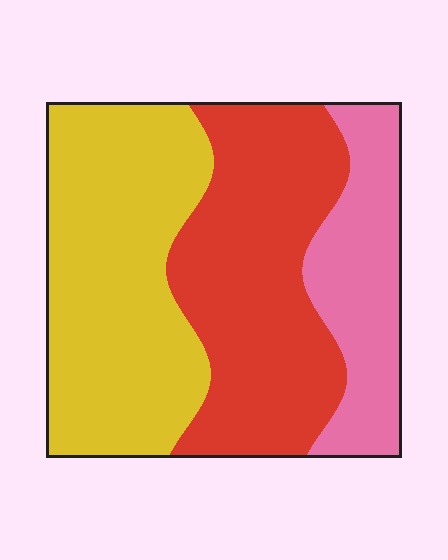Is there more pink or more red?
Red.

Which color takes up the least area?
Pink, at roughly 20%.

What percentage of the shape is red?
Red covers roughly 40% of the shape.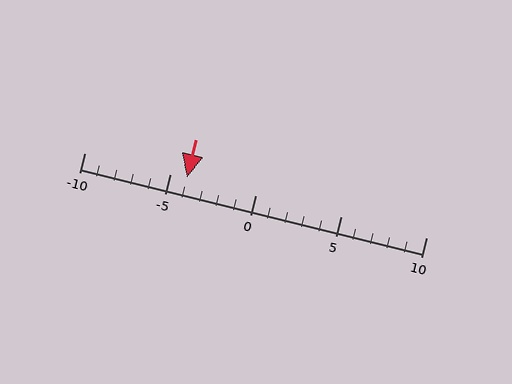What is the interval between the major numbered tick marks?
The major tick marks are spaced 5 units apart.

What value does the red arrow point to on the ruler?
The red arrow points to approximately -4.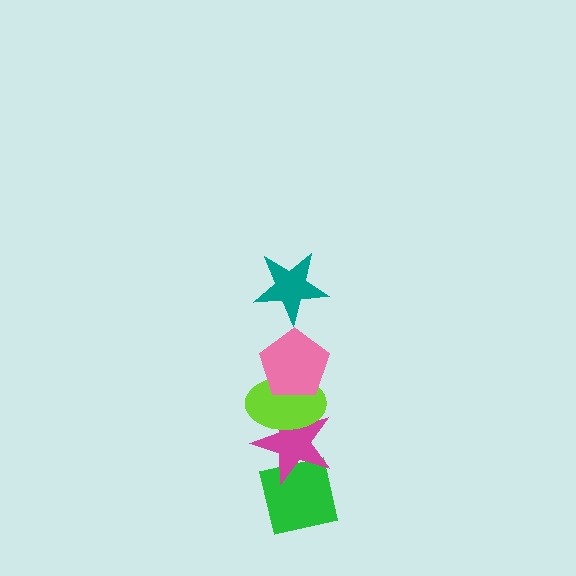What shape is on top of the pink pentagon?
The teal star is on top of the pink pentagon.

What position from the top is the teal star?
The teal star is 1st from the top.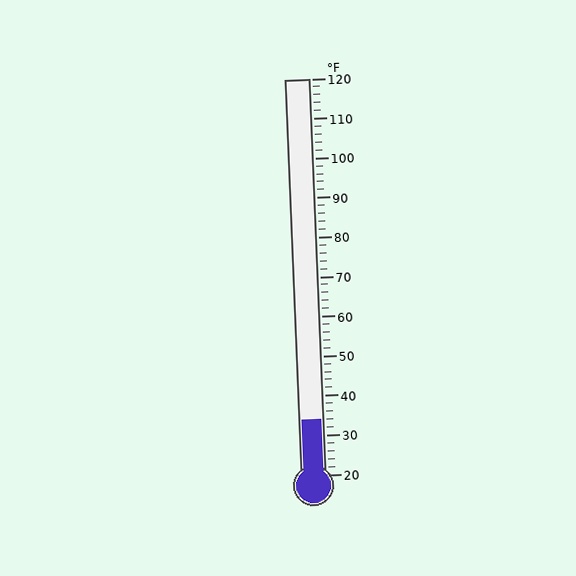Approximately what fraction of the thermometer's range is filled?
The thermometer is filled to approximately 15% of its range.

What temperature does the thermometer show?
The thermometer shows approximately 34°F.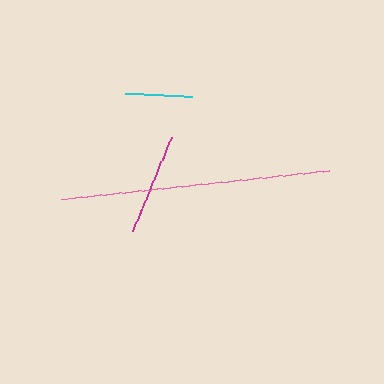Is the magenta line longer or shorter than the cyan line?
The magenta line is longer than the cyan line.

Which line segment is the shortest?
The cyan line is the shortest at approximately 67 pixels.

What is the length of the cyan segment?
The cyan segment is approximately 67 pixels long.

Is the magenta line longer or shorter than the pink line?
The pink line is longer than the magenta line.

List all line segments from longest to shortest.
From longest to shortest: pink, magenta, cyan.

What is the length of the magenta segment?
The magenta segment is approximately 102 pixels long.